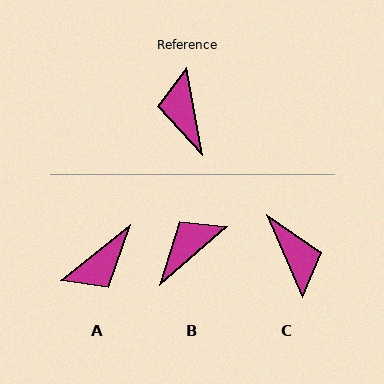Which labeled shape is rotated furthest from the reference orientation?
C, about 167 degrees away.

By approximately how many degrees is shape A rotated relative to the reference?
Approximately 119 degrees counter-clockwise.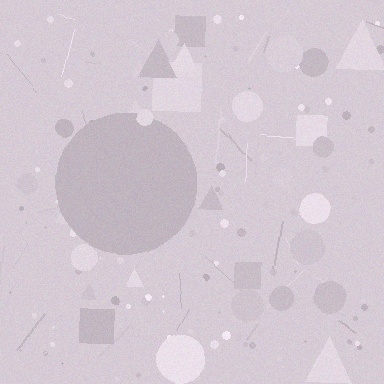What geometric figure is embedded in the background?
A circle is embedded in the background.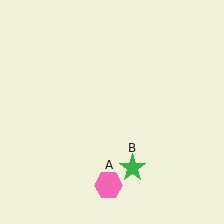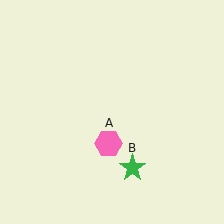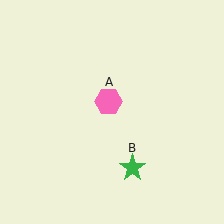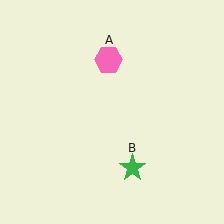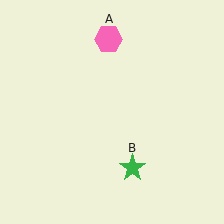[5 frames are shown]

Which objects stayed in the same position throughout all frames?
Green star (object B) remained stationary.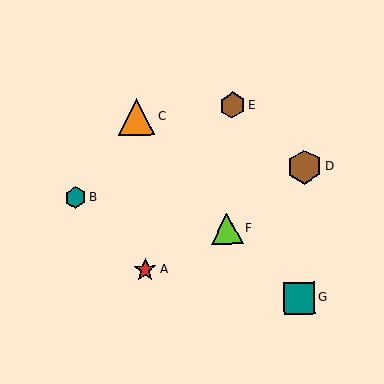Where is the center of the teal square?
The center of the teal square is at (299, 298).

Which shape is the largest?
The orange triangle (labeled C) is the largest.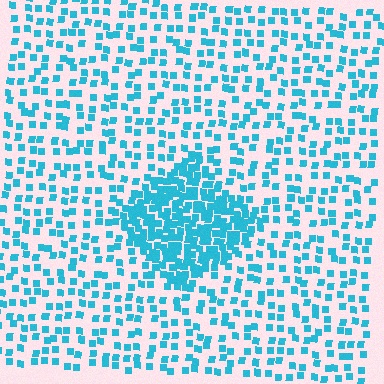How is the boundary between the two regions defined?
The boundary is defined by a change in element density (approximately 2.7x ratio). All elements are the same color, size, and shape.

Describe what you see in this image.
The image contains small cyan elements arranged at two different densities. A diamond-shaped region is visible where the elements are more densely packed than the surrounding area.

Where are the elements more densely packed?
The elements are more densely packed inside the diamond boundary.